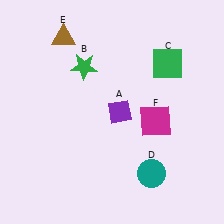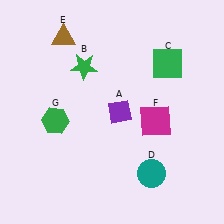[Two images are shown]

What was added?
A green hexagon (G) was added in Image 2.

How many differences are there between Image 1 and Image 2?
There is 1 difference between the two images.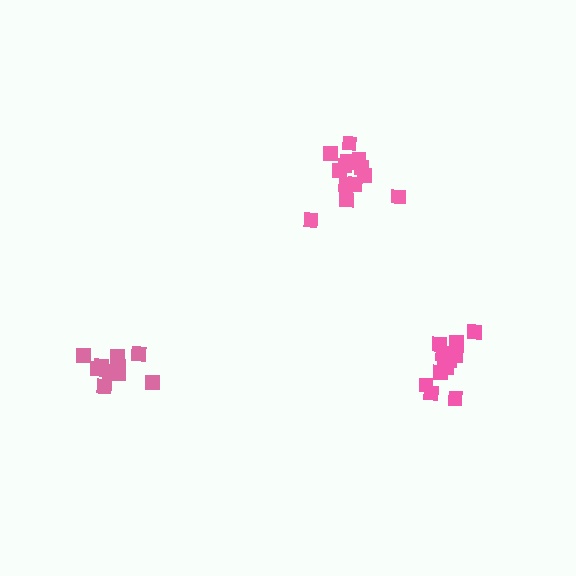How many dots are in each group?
Group 1: 12 dots, Group 2: 10 dots, Group 3: 13 dots (35 total).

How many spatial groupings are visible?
There are 3 spatial groupings.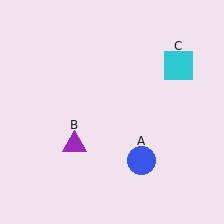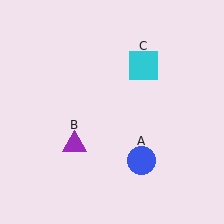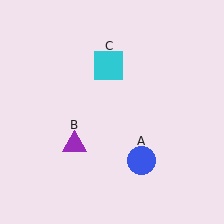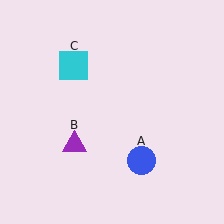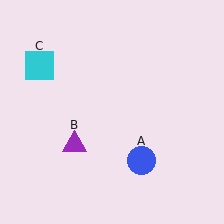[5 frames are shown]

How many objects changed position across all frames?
1 object changed position: cyan square (object C).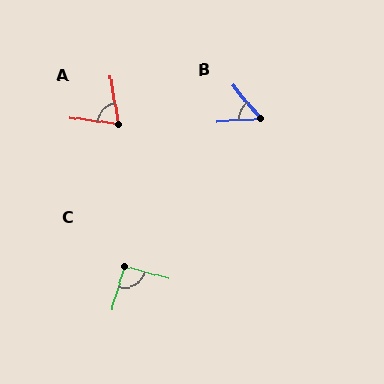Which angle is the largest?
C, at approximately 91 degrees.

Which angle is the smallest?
B, at approximately 55 degrees.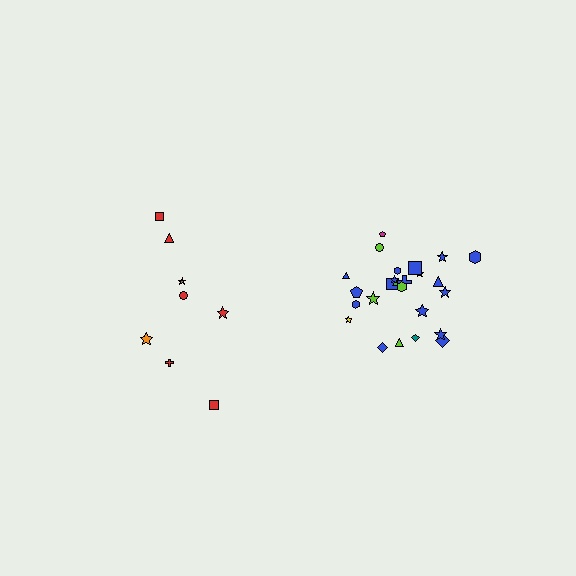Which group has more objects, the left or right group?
The right group.